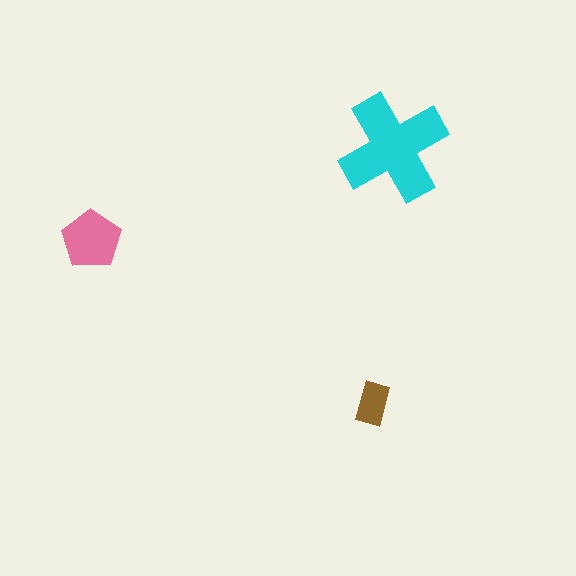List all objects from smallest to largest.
The brown rectangle, the pink pentagon, the cyan cross.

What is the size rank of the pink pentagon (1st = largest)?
2nd.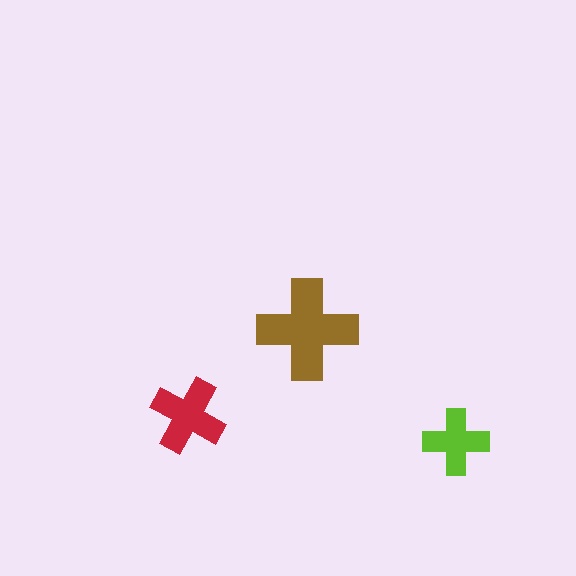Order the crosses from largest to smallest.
the brown one, the red one, the lime one.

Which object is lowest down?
The lime cross is bottommost.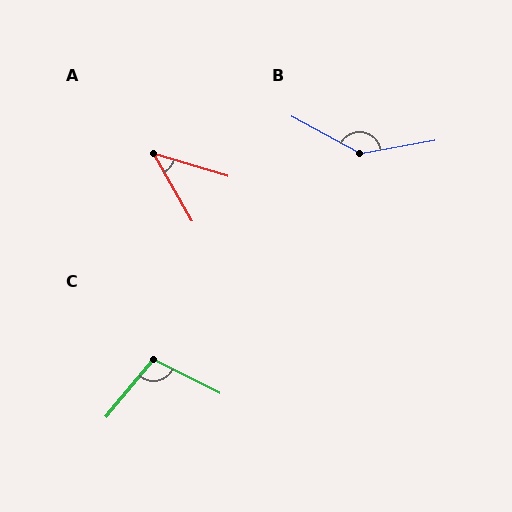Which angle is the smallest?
A, at approximately 44 degrees.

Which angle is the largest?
B, at approximately 141 degrees.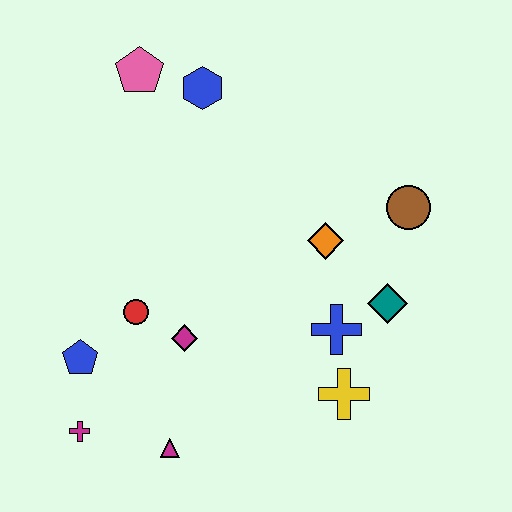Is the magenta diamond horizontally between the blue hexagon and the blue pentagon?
Yes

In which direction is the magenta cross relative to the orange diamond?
The magenta cross is to the left of the orange diamond.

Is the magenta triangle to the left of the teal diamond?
Yes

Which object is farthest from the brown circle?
The magenta cross is farthest from the brown circle.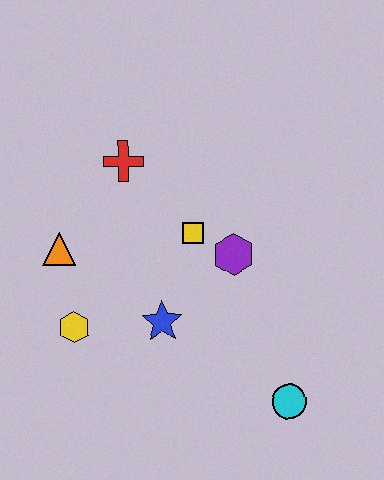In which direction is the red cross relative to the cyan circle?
The red cross is above the cyan circle.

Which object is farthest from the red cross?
The cyan circle is farthest from the red cross.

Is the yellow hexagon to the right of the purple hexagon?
No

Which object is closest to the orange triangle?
The yellow hexagon is closest to the orange triangle.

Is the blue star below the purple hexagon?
Yes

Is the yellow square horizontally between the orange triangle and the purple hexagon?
Yes